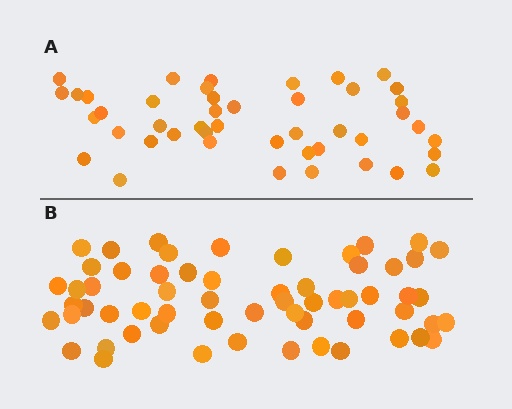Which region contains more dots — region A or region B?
Region B (the bottom region) has more dots.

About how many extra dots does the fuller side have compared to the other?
Region B has approximately 15 more dots than region A.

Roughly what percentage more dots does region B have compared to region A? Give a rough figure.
About 35% more.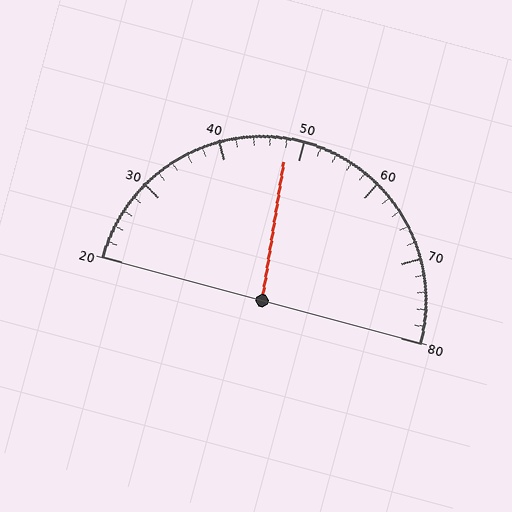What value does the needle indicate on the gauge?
The needle indicates approximately 48.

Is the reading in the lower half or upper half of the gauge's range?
The reading is in the lower half of the range (20 to 80).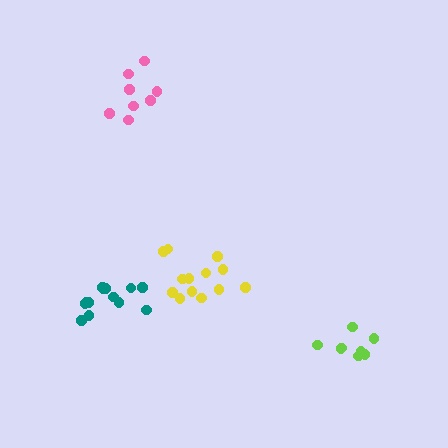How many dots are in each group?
Group 1: 8 dots, Group 2: 13 dots, Group 3: 13 dots, Group 4: 8 dots (42 total).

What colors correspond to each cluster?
The clusters are colored: pink, teal, yellow, lime.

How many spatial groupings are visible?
There are 4 spatial groupings.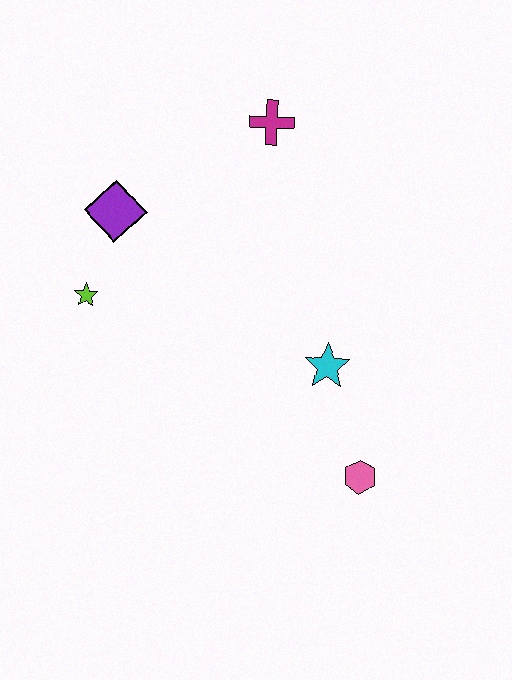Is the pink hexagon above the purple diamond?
No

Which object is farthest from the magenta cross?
The pink hexagon is farthest from the magenta cross.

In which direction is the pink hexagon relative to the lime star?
The pink hexagon is to the right of the lime star.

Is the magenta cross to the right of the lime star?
Yes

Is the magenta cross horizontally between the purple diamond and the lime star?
No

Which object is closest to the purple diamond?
The lime star is closest to the purple diamond.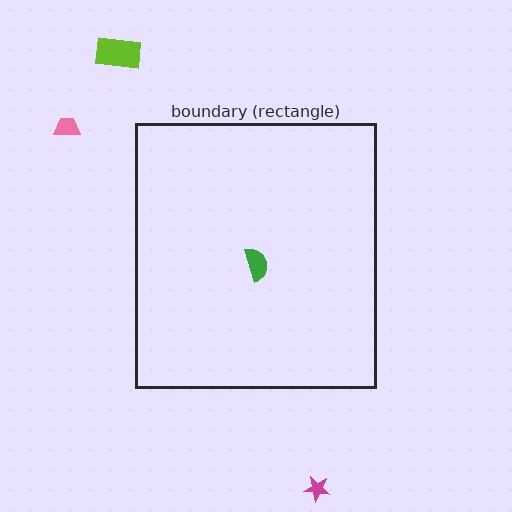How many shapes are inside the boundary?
1 inside, 3 outside.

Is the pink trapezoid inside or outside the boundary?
Outside.